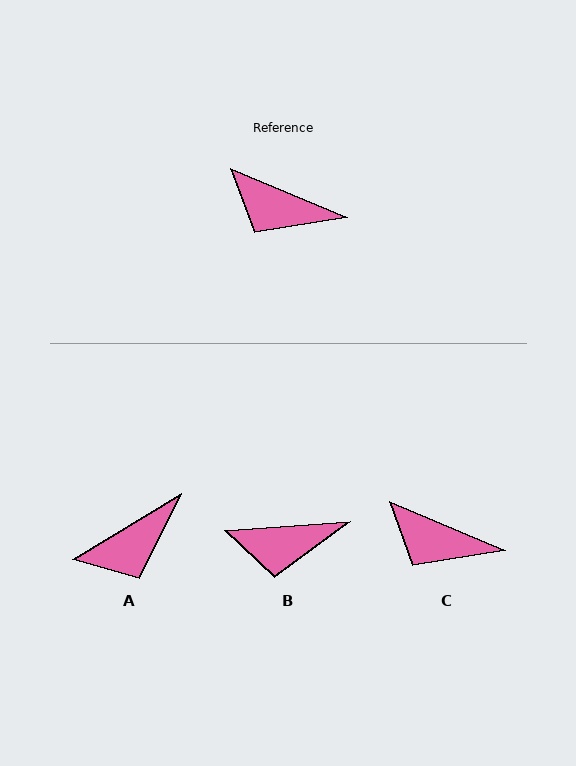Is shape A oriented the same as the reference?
No, it is off by about 54 degrees.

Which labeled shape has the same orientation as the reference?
C.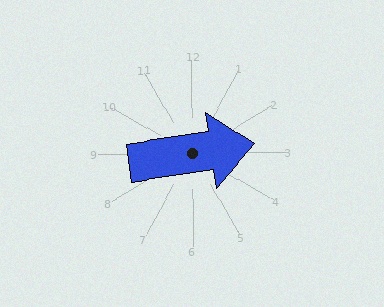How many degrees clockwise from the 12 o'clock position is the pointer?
Approximately 82 degrees.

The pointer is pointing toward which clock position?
Roughly 3 o'clock.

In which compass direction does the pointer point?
East.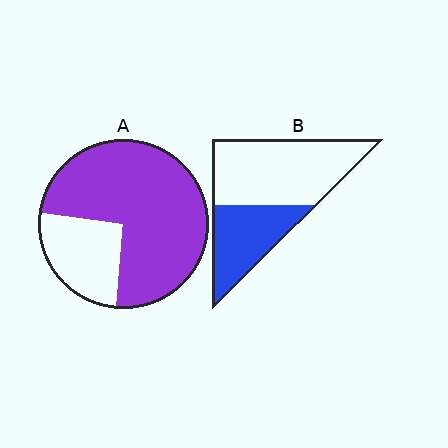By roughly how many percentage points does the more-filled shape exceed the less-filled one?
By roughly 35 percentage points (A over B).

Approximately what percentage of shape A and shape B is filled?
A is approximately 75% and B is approximately 35%.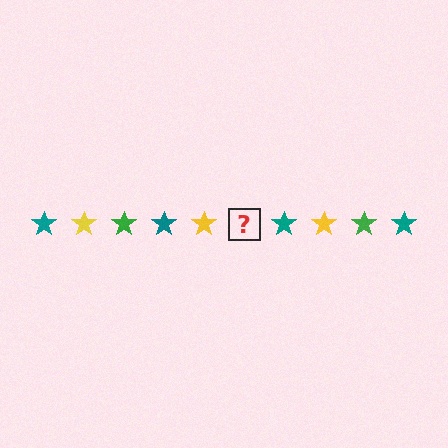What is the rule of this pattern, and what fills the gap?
The rule is that the pattern cycles through teal, yellow, green stars. The gap should be filled with a green star.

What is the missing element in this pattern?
The missing element is a green star.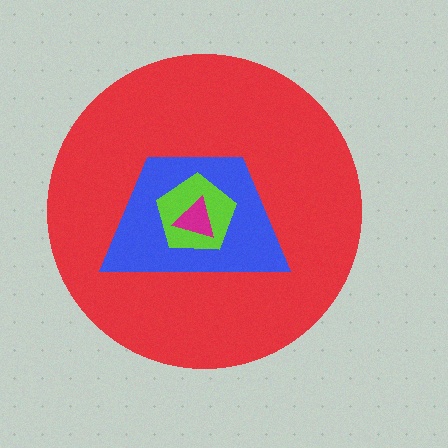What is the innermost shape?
The magenta triangle.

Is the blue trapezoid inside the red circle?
Yes.